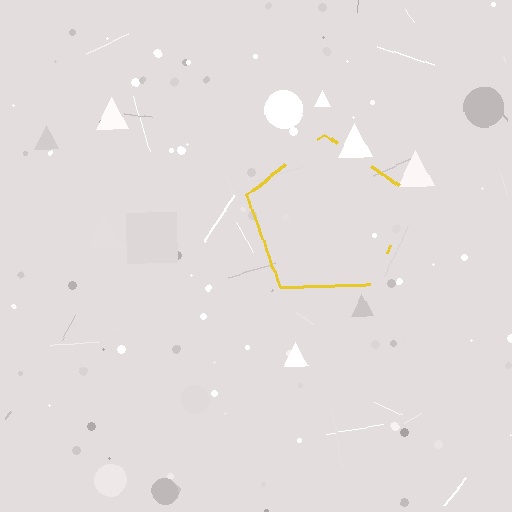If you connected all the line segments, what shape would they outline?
They would outline a pentagon.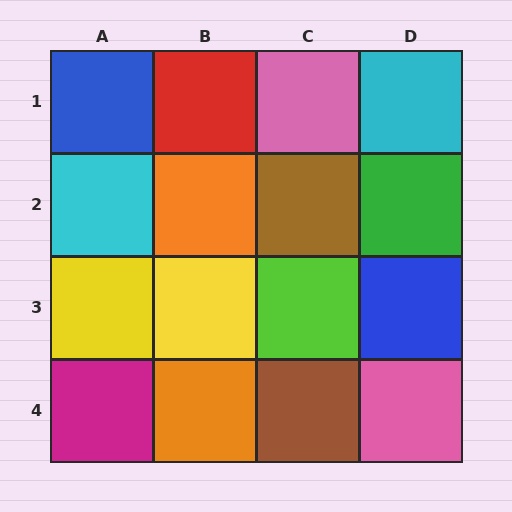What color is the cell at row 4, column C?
Brown.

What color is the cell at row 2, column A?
Cyan.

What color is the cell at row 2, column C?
Brown.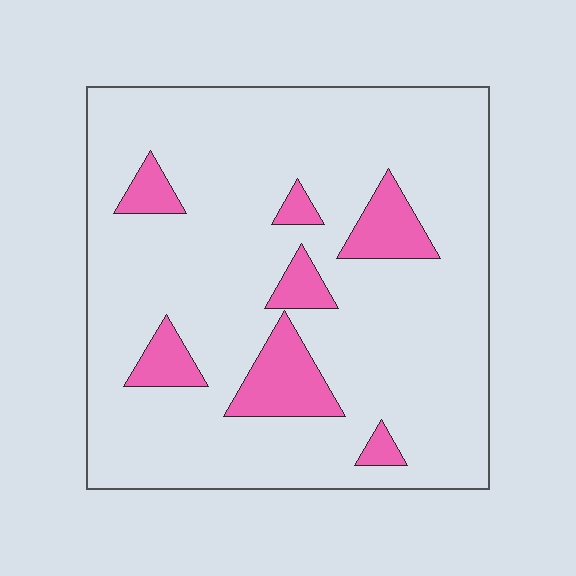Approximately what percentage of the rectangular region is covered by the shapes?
Approximately 15%.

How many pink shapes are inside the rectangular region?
7.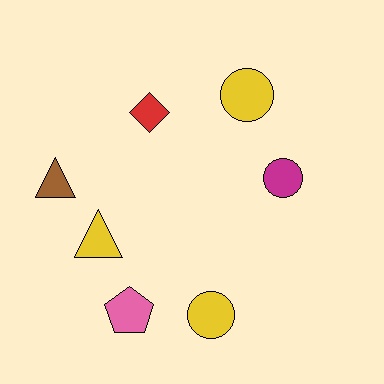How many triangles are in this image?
There are 2 triangles.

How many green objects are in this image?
There are no green objects.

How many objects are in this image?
There are 7 objects.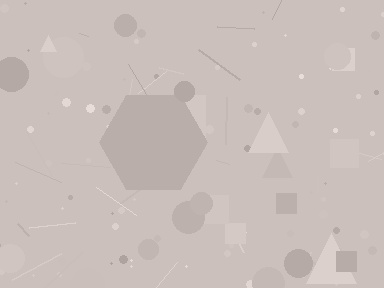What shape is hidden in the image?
A hexagon is hidden in the image.